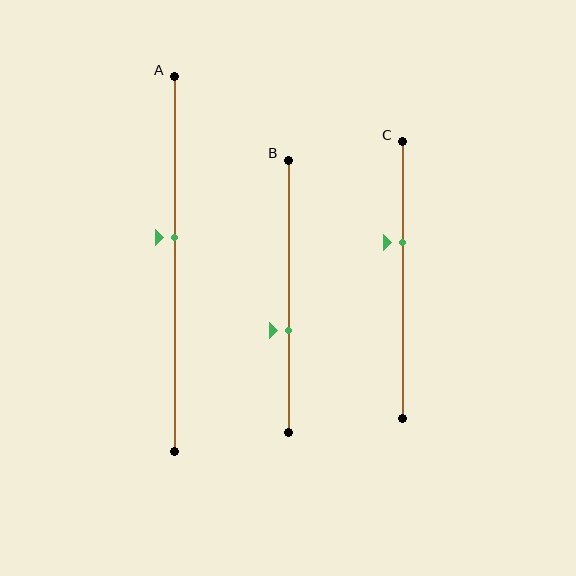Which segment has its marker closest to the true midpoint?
Segment A has its marker closest to the true midpoint.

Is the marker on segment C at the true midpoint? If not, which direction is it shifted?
No, the marker on segment C is shifted upward by about 13% of the segment length.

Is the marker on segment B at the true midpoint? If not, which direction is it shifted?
No, the marker on segment B is shifted downward by about 13% of the segment length.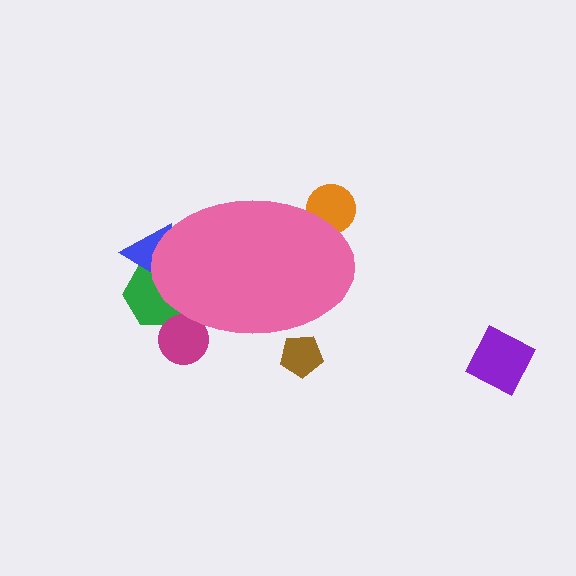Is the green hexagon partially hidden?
Yes, the green hexagon is partially hidden behind the pink ellipse.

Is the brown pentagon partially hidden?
Yes, the brown pentagon is partially hidden behind the pink ellipse.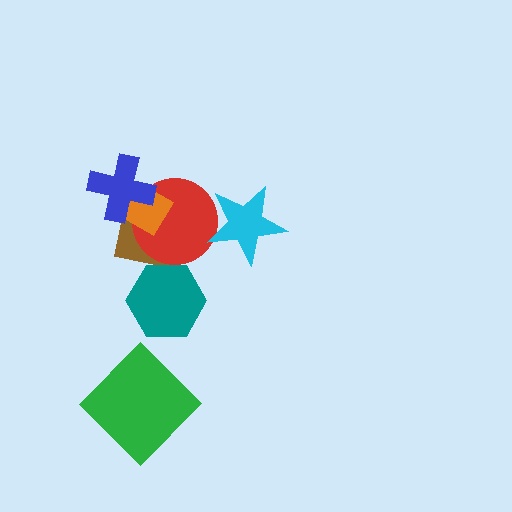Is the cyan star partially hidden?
No, no other shape covers it.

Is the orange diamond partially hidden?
Yes, it is partially covered by another shape.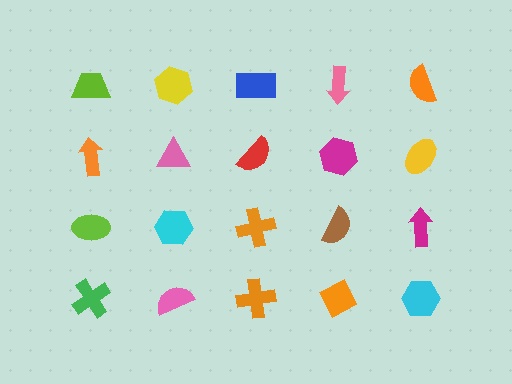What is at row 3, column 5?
A magenta arrow.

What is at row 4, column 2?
A pink semicircle.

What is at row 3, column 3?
An orange cross.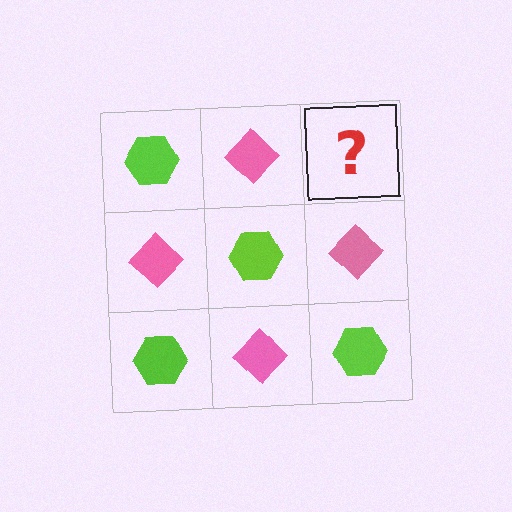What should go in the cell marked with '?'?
The missing cell should contain a lime hexagon.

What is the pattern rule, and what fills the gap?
The rule is that it alternates lime hexagon and pink diamond in a checkerboard pattern. The gap should be filled with a lime hexagon.